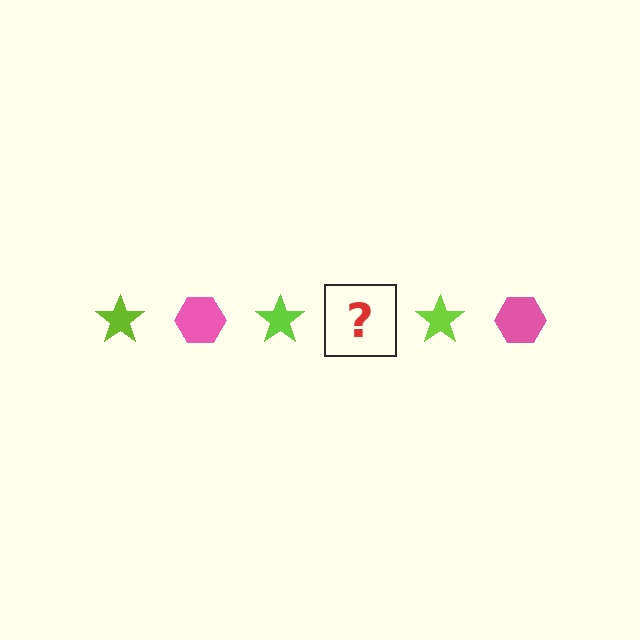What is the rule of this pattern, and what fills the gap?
The rule is that the pattern alternates between lime star and pink hexagon. The gap should be filled with a pink hexagon.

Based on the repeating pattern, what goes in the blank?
The blank should be a pink hexagon.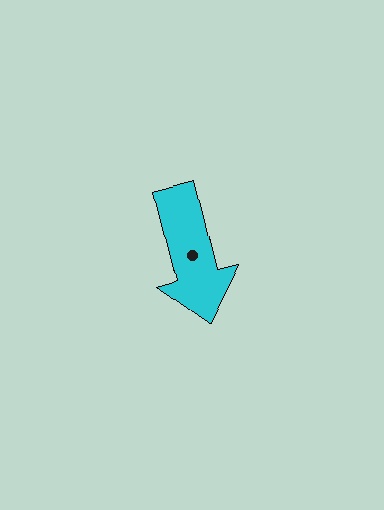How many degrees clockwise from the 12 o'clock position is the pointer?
Approximately 166 degrees.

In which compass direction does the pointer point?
South.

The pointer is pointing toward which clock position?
Roughly 6 o'clock.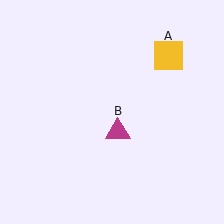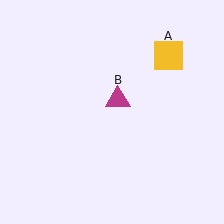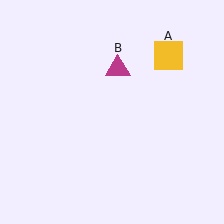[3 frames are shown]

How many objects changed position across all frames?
1 object changed position: magenta triangle (object B).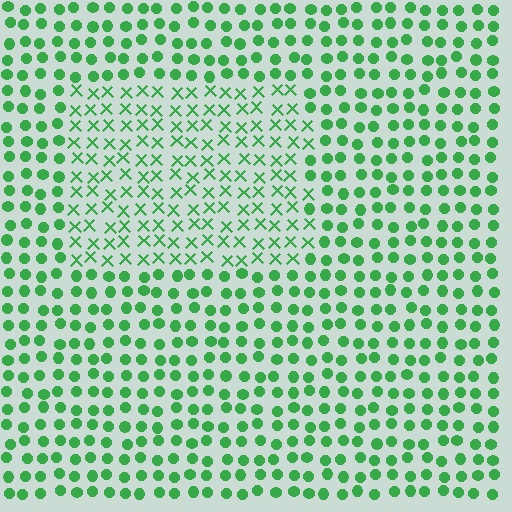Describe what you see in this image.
The image is filled with small green elements arranged in a uniform grid. A rectangle-shaped region contains X marks, while the surrounding area contains circles. The boundary is defined purely by the change in element shape.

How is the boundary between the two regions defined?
The boundary is defined by a change in element shape: X marks inside vs. circles outside. All elements share the same color and spacing.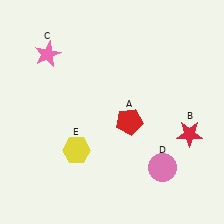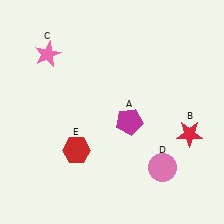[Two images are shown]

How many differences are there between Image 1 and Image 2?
There are 2 differences between the two images.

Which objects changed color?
A changed from red to magenta. E changed from yellow to red.